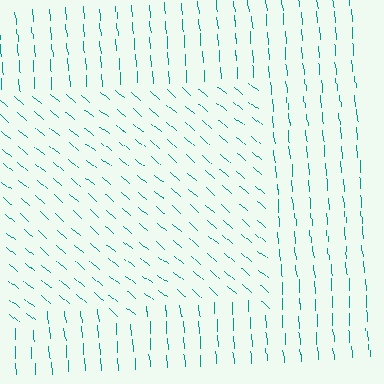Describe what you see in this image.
The image is filled with small teal line segments. A rectangle region in the image has lines oriented differently from the surrounding lines, creating a visible texture boundary.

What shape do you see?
I see a rectangle.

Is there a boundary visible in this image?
Yes, there is a texture boundary formed by a change in line orientation.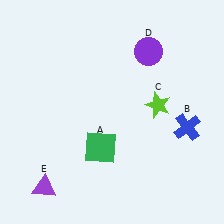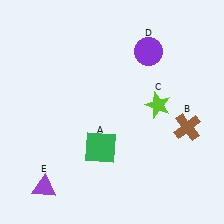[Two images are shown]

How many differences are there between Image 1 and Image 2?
There is 1 difference between the two images.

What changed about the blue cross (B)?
In Image 1, B is blue. In Image 2, it changed to brown.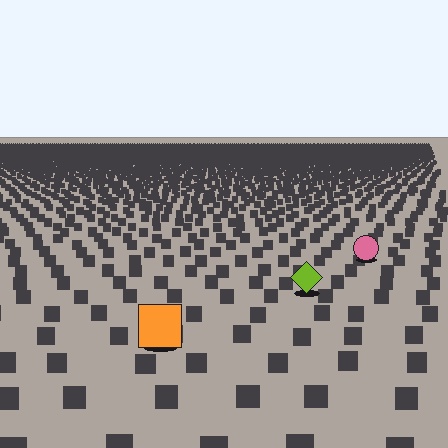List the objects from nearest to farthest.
From nearest to farthest: the orange square, the lime diamond, the pink circle.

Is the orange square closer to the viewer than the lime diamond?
Yes. The orange square is closer — you can tell from the texture gradient: the ground texture is coarser near it.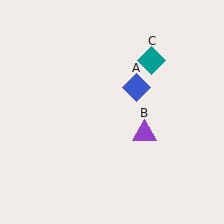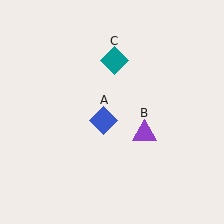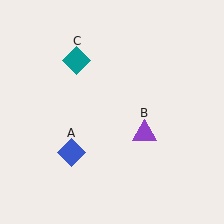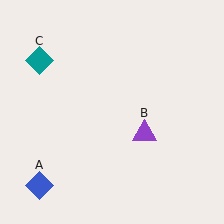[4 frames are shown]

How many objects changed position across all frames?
2 objects changed position: blue diamond (object A), teal diamond (object C).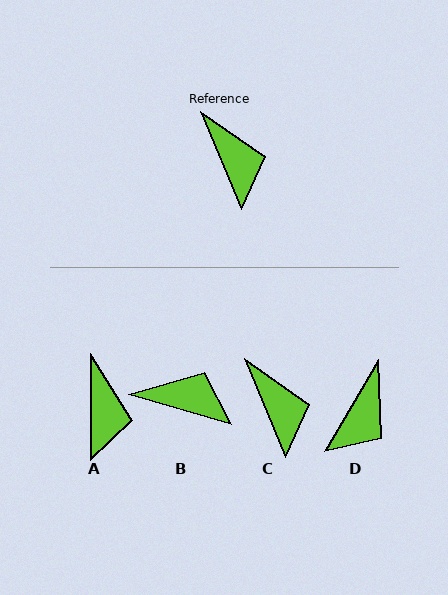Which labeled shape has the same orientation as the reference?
C.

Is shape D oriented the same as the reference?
No, it is off by about 53 degrees.